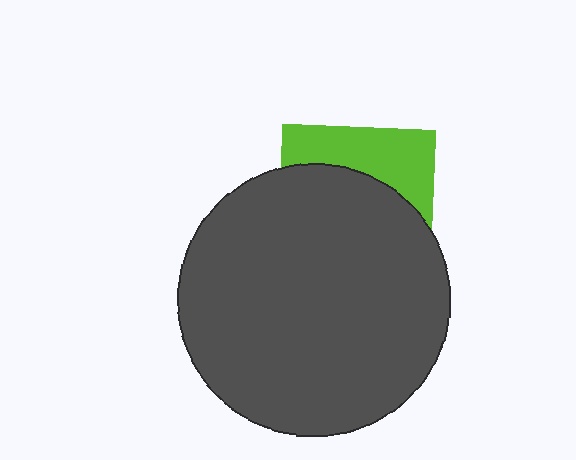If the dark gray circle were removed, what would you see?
You would see the complete lime square.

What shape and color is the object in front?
The object in front is a dark gray circle.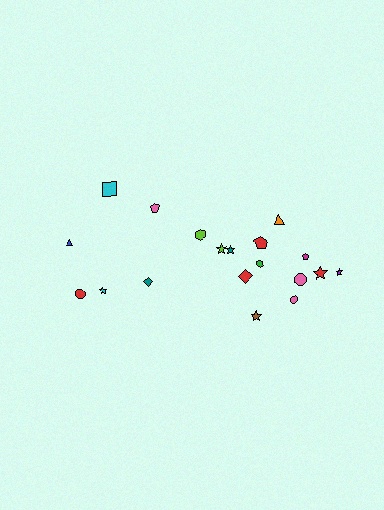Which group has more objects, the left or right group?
The right group.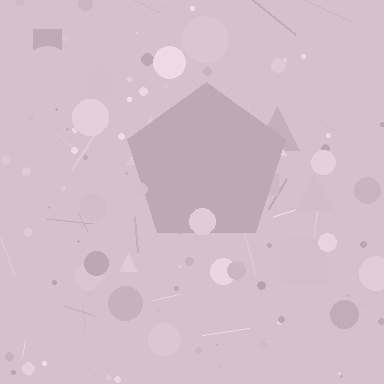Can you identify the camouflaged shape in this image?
The camouflaged shape is a pentagon.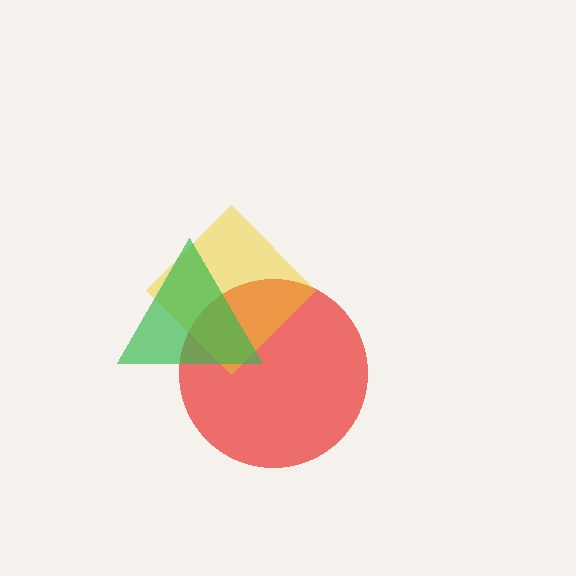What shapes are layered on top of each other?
The layered shapes are: a red circle, a yellow diamond, a green triangle.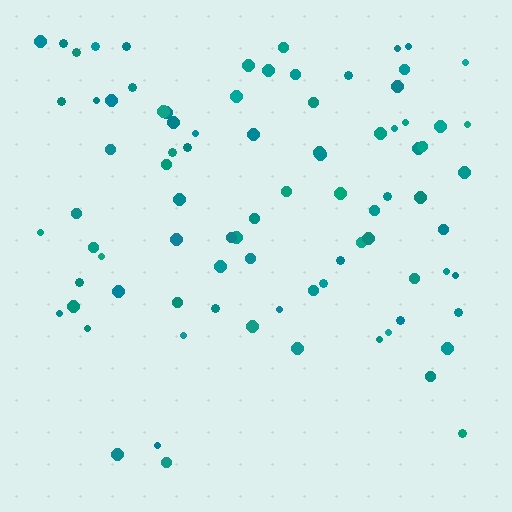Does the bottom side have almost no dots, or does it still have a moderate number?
Still a moderate number, just noticeably fewer than the top.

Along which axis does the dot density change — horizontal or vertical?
Vertical.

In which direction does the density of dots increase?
From bottom to top, with the top side densest.